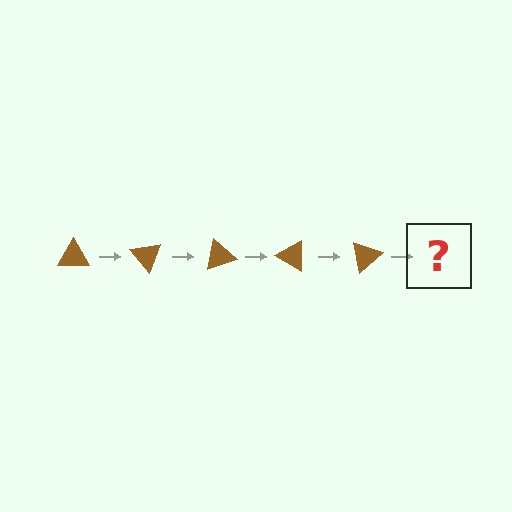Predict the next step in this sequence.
The next step is a brown triangle rotated 250 degrees.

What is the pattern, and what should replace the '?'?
The pattern is that the triangle rotates 50 degrees each step. The '?' should be a brown triangle rotated 250 degrees.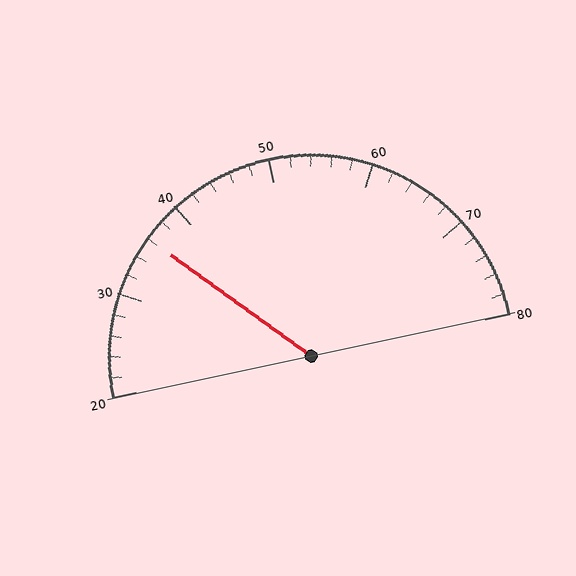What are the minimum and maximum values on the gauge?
The gauge ranges from 20 to 80.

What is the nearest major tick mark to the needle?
The nearest major tick mark is 40.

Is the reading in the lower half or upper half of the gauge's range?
The reading is in the lower half of the range (20 to 80).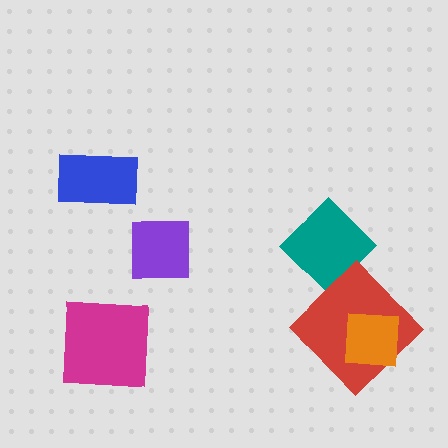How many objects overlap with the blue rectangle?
0 objects overlap with the blue rectangle.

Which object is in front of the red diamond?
The orange square is in front of the red diamond.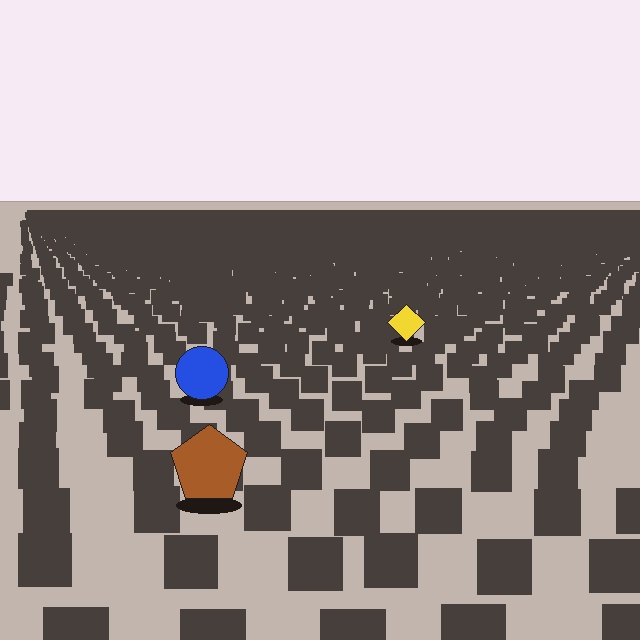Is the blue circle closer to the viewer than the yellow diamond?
Yes. The blue circle is closer — you can tell from the texture gradient: the ground texture is coarser near it.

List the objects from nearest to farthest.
From nearest to farthest: the brown pentagon, the blue circle, the yellow diamond.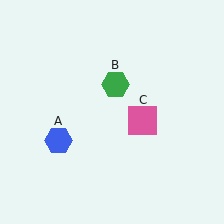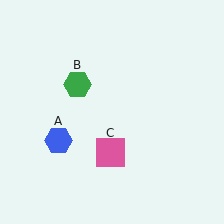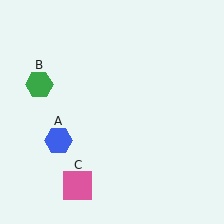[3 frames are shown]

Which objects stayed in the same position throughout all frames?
Blue hexagon (object A) remained stationary.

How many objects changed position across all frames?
2 objects changed position: green hexagon (object B), pink square (object C).